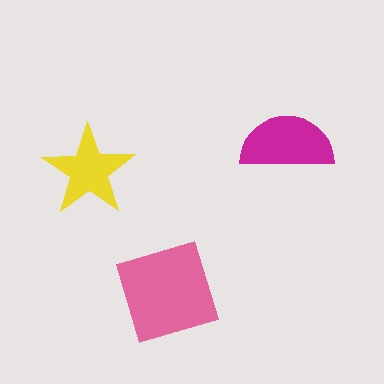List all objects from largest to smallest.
The pink diamond, the magenta semicircle, the yellow star.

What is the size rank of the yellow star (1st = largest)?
3rd.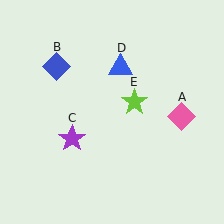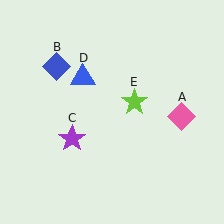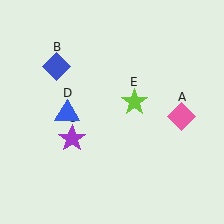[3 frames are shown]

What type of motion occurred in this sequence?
The blue triangle (object D) rotated counterclockwise around the center of the scene.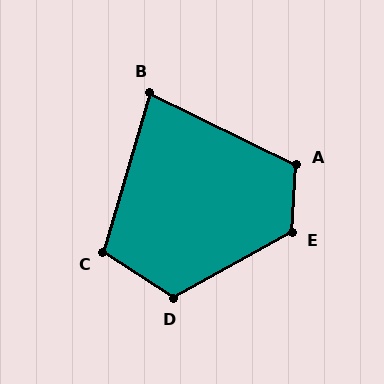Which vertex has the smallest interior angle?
B, at approximately 80 degrees.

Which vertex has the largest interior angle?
E, at approximately 123 degrees.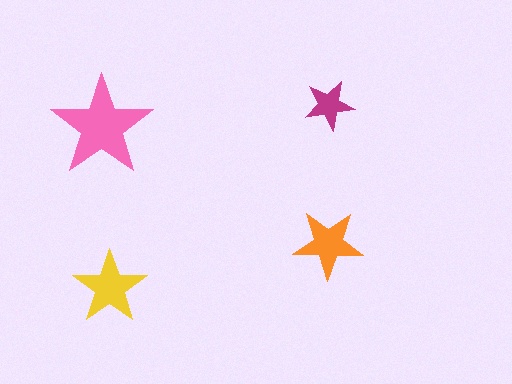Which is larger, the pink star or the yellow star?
The pink one.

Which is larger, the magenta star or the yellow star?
The yellow one.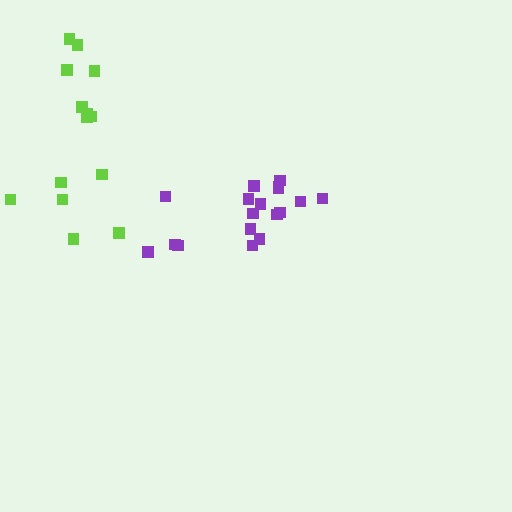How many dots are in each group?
Group 1: 18 dots, Group 2: 14 dots (32 total).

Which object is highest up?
The lime cluster is topmost.